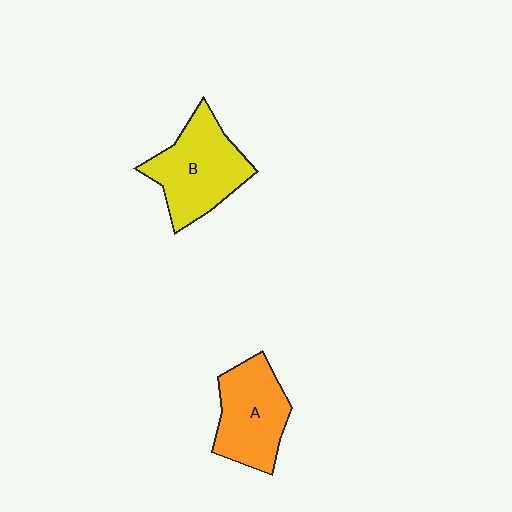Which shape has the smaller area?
Shape A (orange).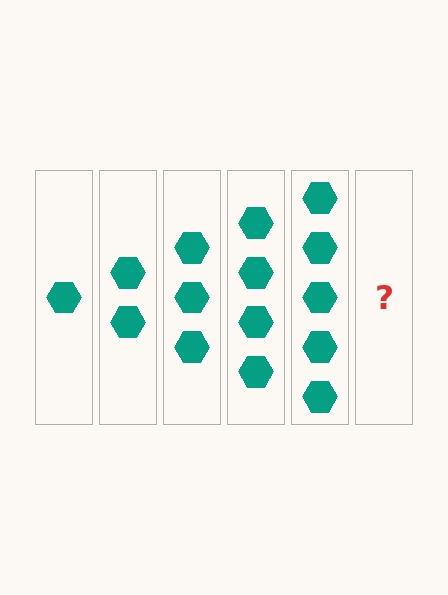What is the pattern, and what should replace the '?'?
The pattern is that each step adds one more hexagon. The '?' should be 6 hexagons.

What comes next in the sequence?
The next element should be 6 hexagons.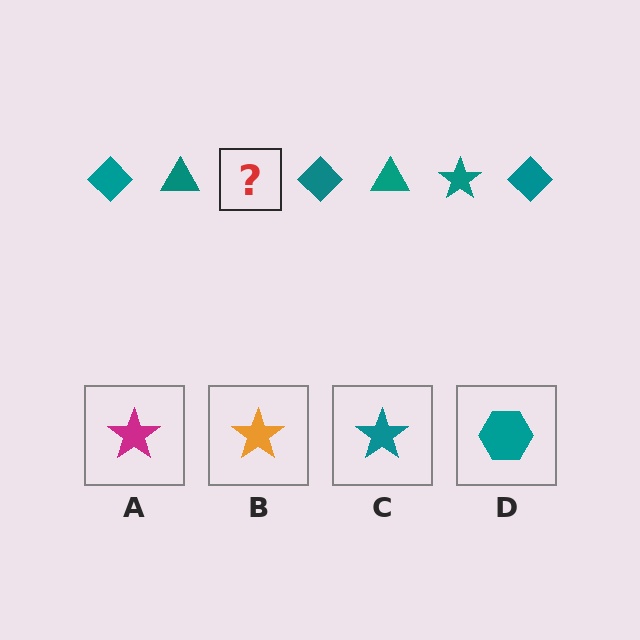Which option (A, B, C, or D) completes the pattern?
C.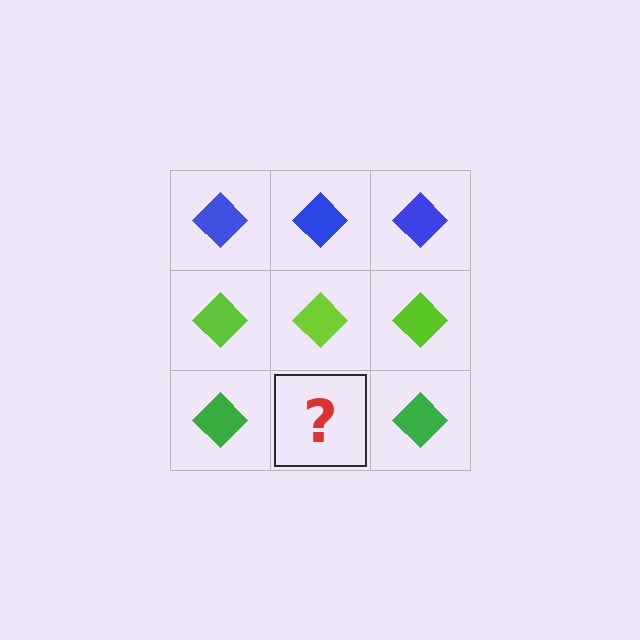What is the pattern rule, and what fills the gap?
The rule is that each row has a consistent color. The gap should be filled with a green diamond.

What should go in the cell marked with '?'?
The missing cell should contain a green diamond.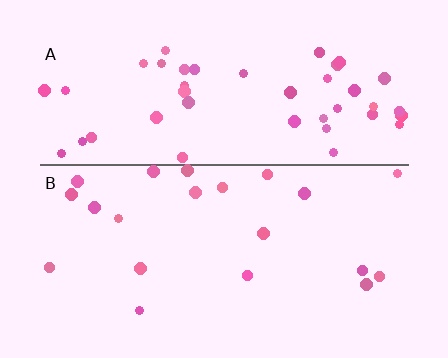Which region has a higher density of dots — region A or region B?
A (the top).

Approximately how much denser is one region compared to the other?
Approximately 2.2× — region A over region B.